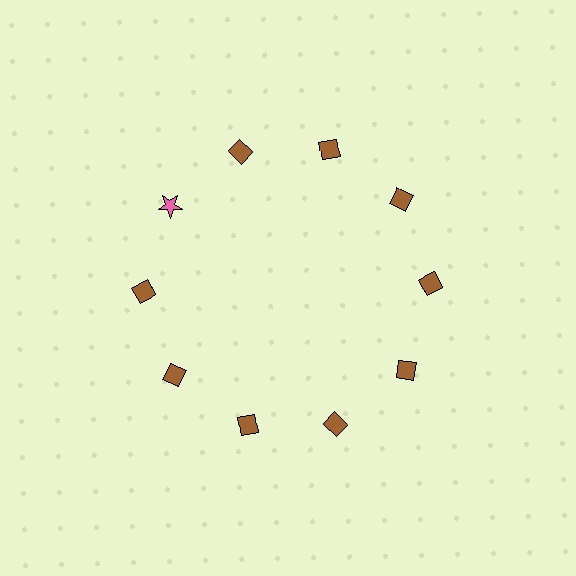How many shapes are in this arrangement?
There are 10 shapes arranged in a ring pattern.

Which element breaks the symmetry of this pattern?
The pink star at roughly the 10 o'clock position breaks the symmetry. All other shapes are brown diamonds.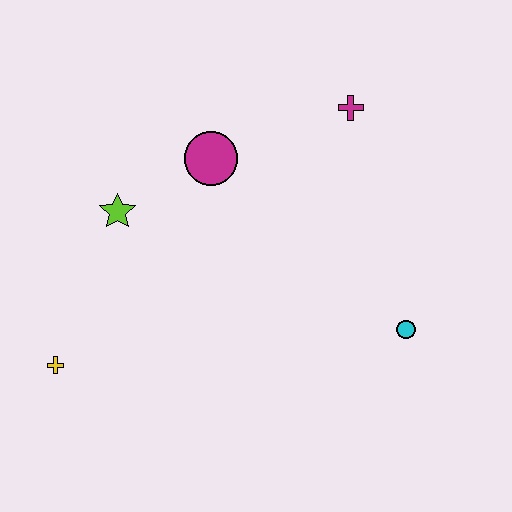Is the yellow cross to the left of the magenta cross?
Yes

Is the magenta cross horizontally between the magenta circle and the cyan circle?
Yes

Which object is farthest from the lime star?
The cyan circle is farthest from the lime star.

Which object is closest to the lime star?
The magenta circle is closest to the lime star.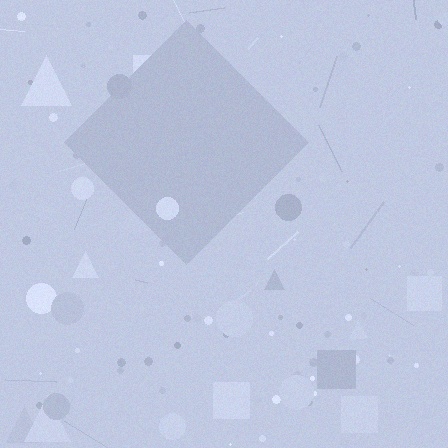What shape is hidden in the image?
A diamond is hidden in the image.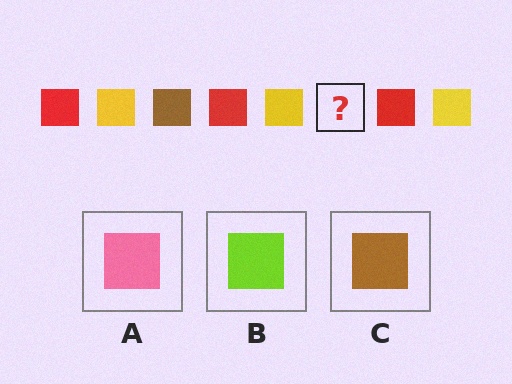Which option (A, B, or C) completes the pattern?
C.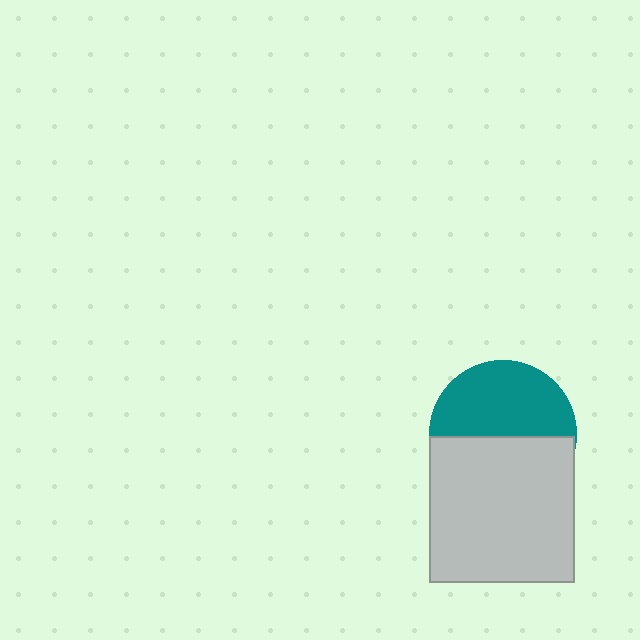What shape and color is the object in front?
The object in front is a light gray rectangle.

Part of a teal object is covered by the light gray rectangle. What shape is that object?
It is a circle.